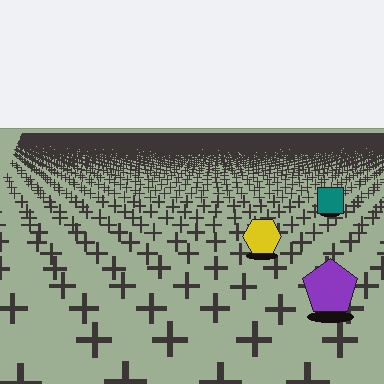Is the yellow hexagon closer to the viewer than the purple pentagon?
No. The purple pentagon is closer — you can tell from the texture gradient: the ground texture is coarser near it.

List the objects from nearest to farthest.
From nearest to farthest: the purple pentagon, the yellow hexagon, the teal square.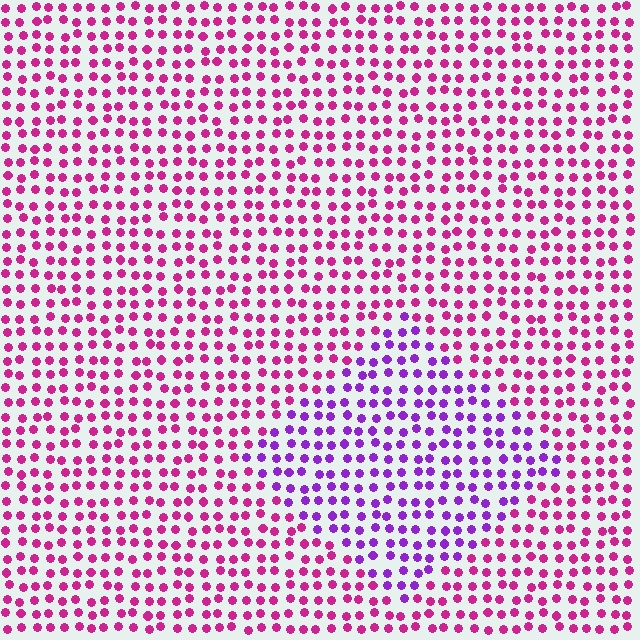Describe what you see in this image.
The image is filled with small magenta elements in a uniform arrangement. A diamond-shaped region is visible where the elements are tinted to a slightly different hue, forming a subtle color boundary.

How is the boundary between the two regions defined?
The boundary is defined purely by a slight shift in hue (about 42 degrees). Spacing, size, and orientation are identical on both sides.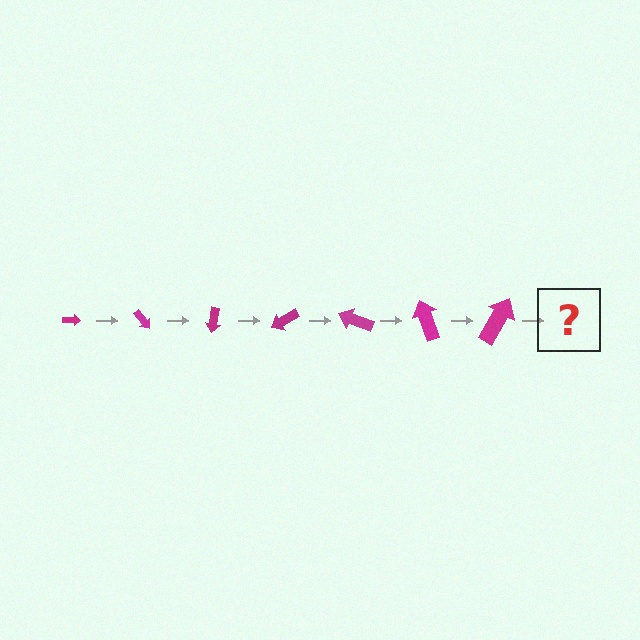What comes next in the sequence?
The next element should be an arrow, larger than the previous one and rotated 350 degrees from the start.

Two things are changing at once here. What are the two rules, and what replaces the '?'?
The two rules are that the arrow grows larger each step and it rotates 50 degrees each step. The '?' should be an arrow, larger than the previous one and rotated 350 degrees from the start.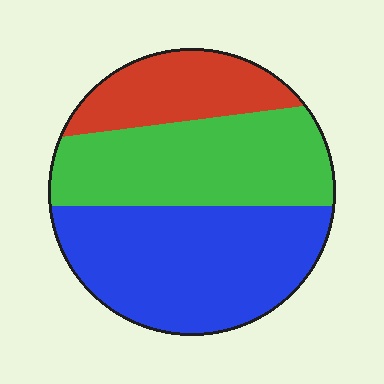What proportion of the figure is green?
Green takes up about three eighths (3/8) of the figure.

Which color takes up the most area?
Blue, at roughly 45%.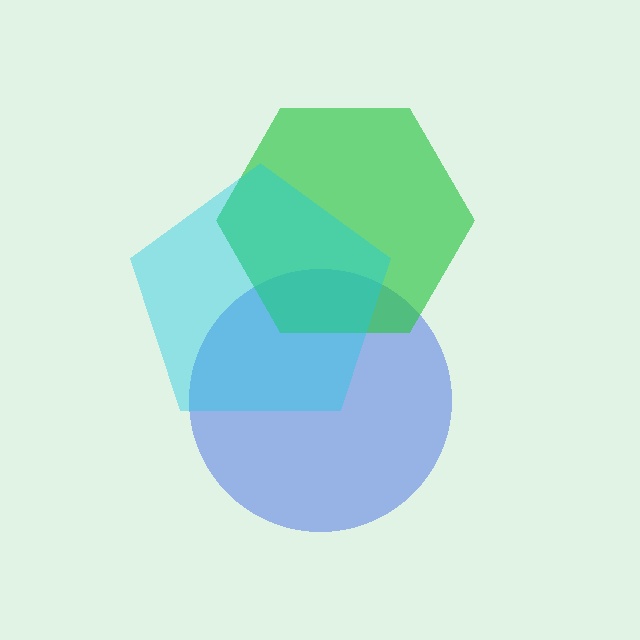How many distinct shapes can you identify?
There are 3 distinct shapes: a blue circle, a green hexagon, a cyan pentagon.